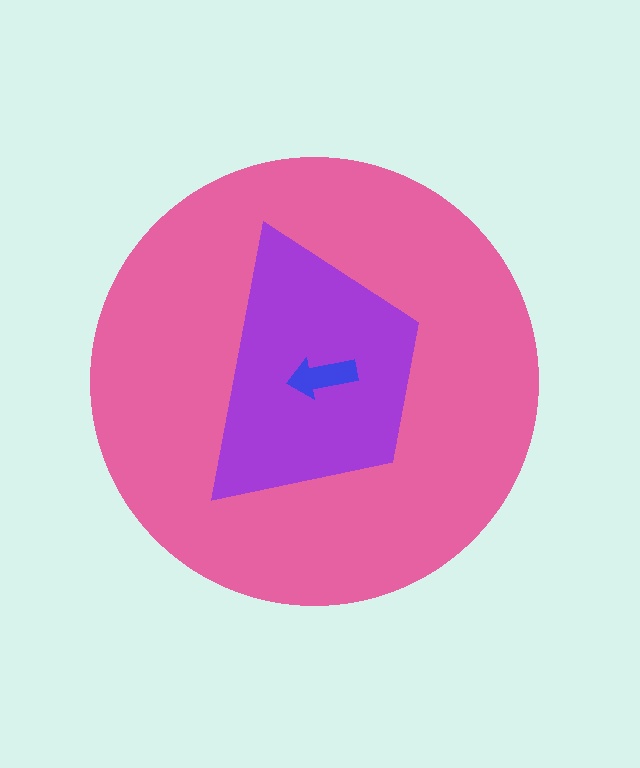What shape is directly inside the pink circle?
The purple trapezoid.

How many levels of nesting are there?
3.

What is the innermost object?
The blue arrow.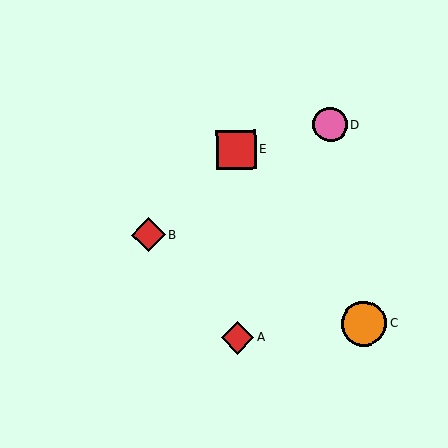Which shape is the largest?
The orange circle (labeled C) is the largest.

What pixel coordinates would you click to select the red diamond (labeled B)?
Click at (149, 235) to select the red diamond B.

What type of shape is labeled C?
Shape C is an orange circle.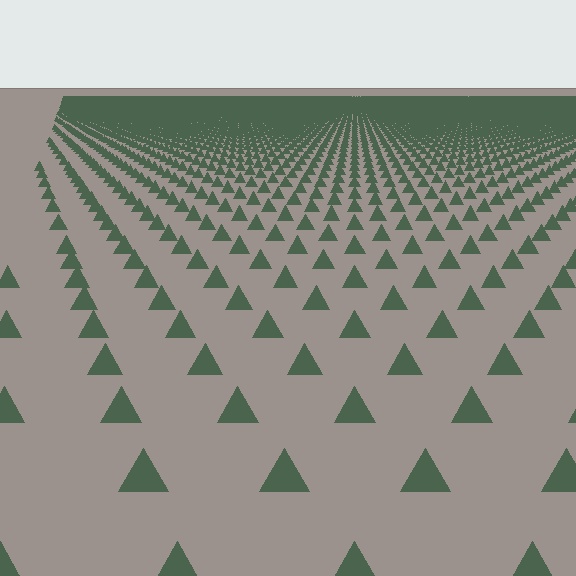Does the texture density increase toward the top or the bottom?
Density increases toward the top.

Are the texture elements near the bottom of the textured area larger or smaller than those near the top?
Larger. Near the bottom, elements are closer to the viewer and appear at a bigger on-screen size.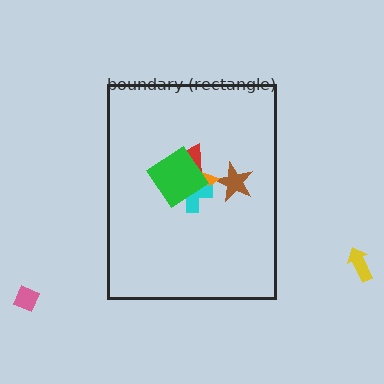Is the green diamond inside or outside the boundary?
Inside.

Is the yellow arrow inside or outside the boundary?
Outside.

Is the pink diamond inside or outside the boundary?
Outside.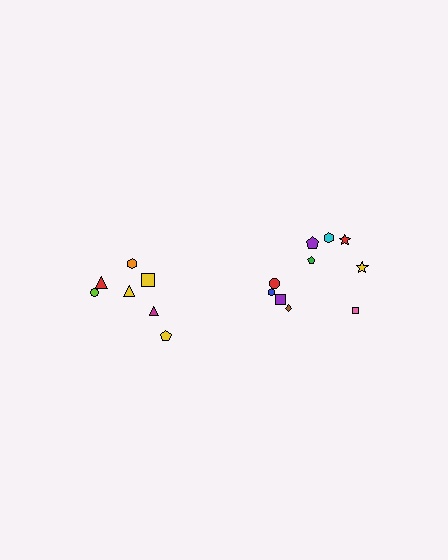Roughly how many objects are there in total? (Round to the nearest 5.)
Roughly 15 objects in total.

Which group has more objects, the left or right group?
The right group.